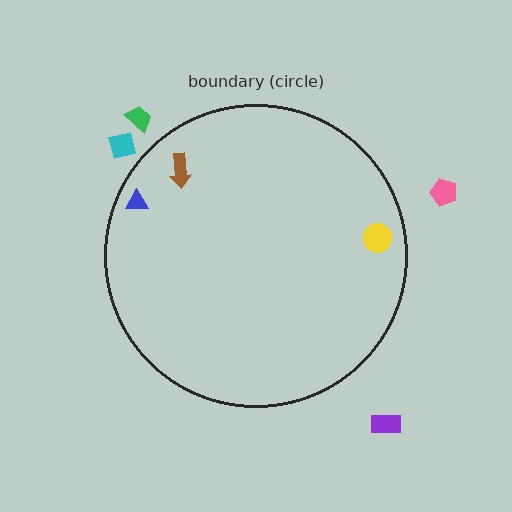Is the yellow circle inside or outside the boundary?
Inside.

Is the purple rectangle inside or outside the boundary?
Outside.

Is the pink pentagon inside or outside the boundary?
Outside.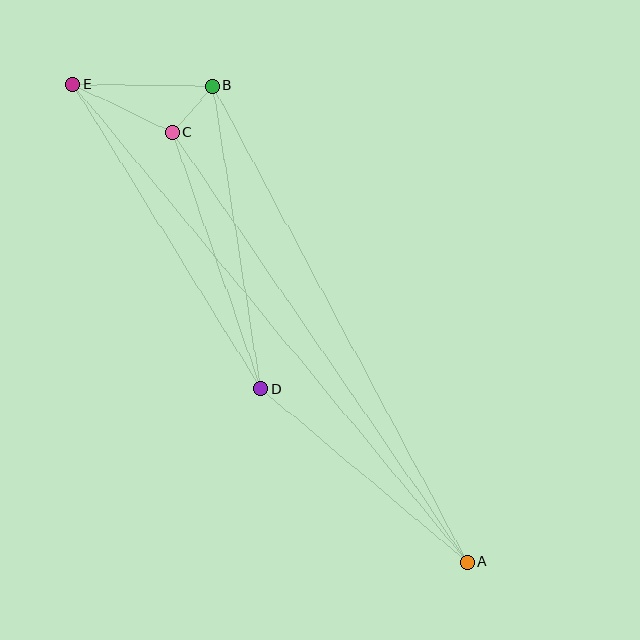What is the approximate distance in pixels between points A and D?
The distance between A and D is approximately 269 pixels.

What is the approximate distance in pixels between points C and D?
The distance between C and D is approximately 271 pixels.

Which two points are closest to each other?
Points B and C are closest to each other.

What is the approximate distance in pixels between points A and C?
The distance between A and C is approximately 521 pixels.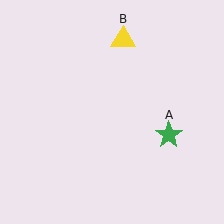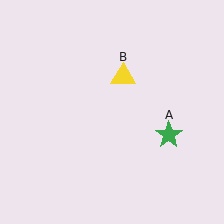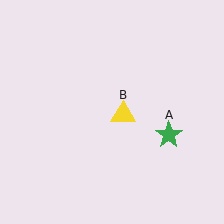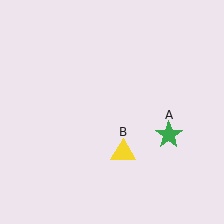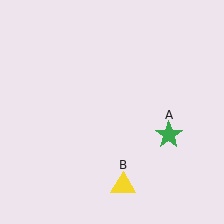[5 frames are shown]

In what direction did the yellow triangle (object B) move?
The yellow triangle (object B) moved down.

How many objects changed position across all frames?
1 object changed position: yellow triangle (object B).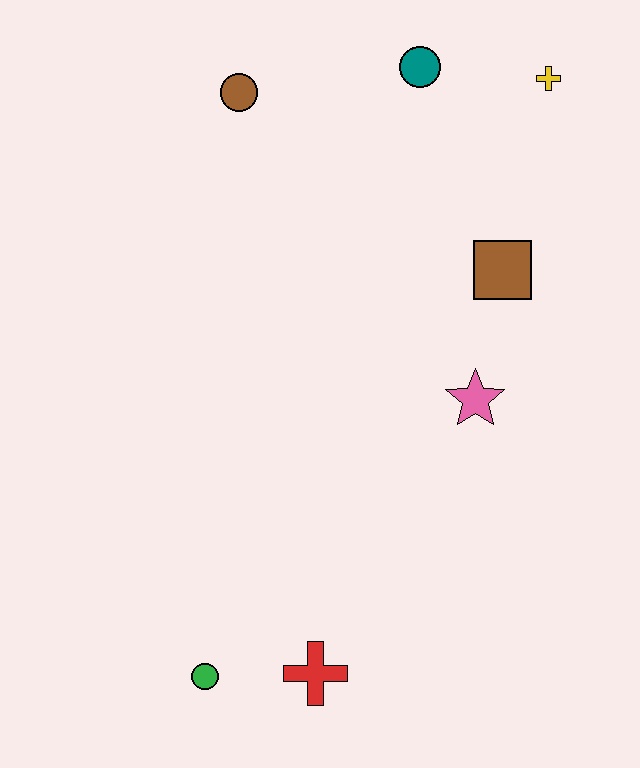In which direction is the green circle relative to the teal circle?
The green circle is below the teal circle.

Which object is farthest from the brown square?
The green circle is farthest from the brown square.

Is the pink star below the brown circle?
Yes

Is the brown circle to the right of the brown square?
No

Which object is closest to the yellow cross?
The teal circle is closest to the yellow cross.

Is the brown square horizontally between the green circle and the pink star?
No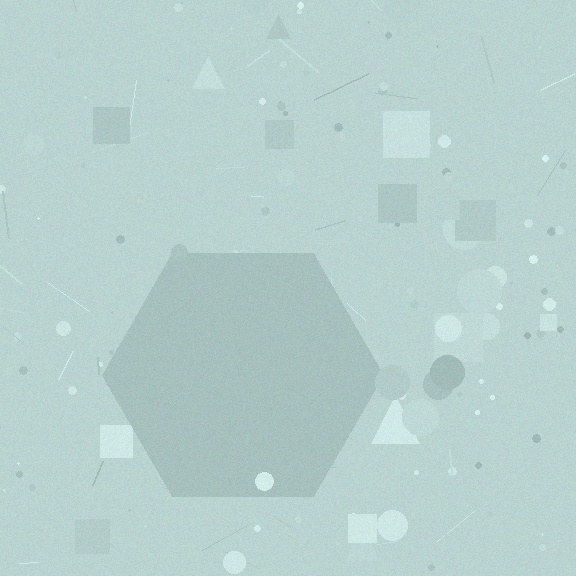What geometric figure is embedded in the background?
A hexagon is embedded in the background.